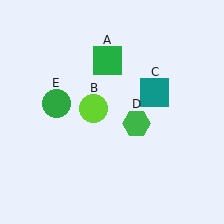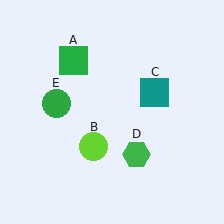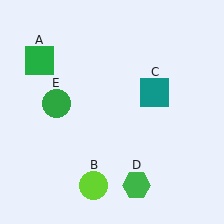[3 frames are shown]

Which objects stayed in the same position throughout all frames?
Teal square (object C) and green circle (object E) remained stationary.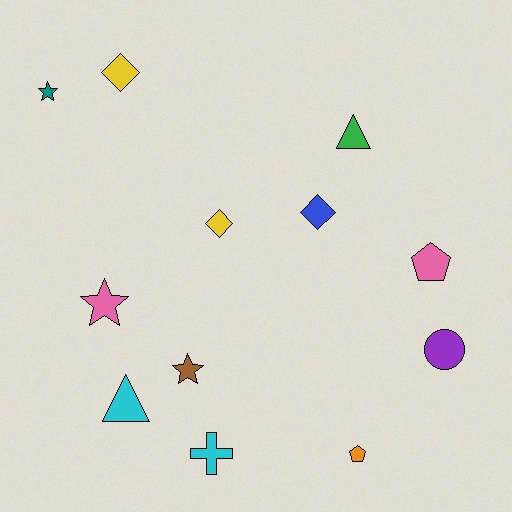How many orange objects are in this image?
There is 1 orange object.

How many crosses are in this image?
There is 1 cross.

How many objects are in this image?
There are 12 objects.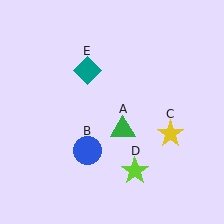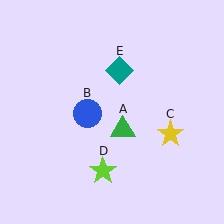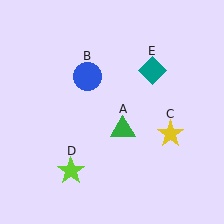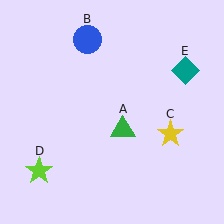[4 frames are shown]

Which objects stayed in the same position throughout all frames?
Green triangle (object A) and yellow star (object C) remained stationary.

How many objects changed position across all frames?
3 objects changed position: blue circle (object B), lime star (object D), teal diamond (object E).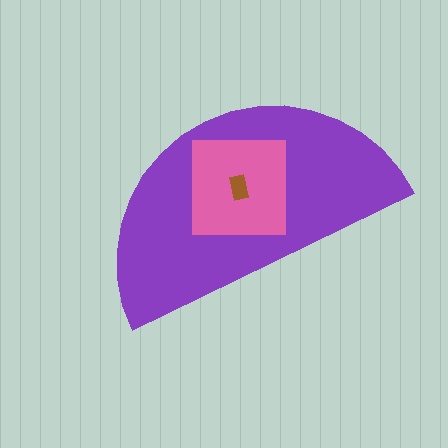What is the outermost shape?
The purple semicircle.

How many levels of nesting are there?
3.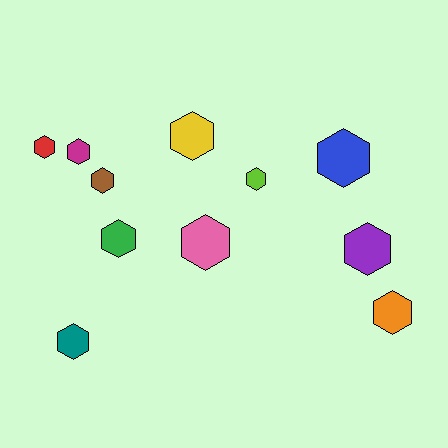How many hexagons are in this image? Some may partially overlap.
There are 11 hexagons.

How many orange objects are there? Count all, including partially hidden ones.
There is 1 orange object.